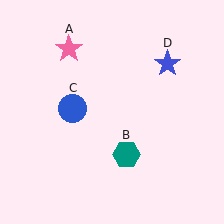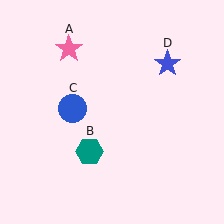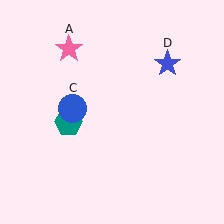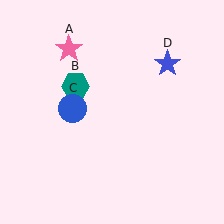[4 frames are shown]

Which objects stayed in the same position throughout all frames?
Pink star (object A) and blue circle (object C) and blue star (object D) remained stationary.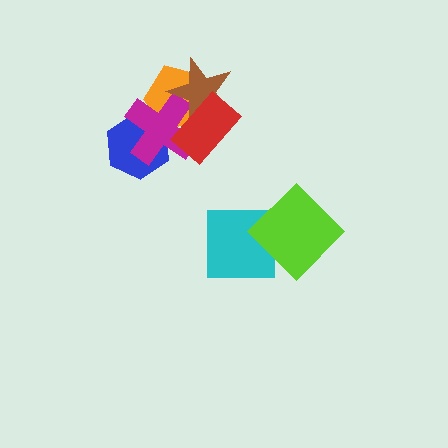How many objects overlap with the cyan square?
1 object overlaps with the cyan square.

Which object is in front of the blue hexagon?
The magenta cross is in front of the blue hexagon.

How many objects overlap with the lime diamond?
1 object overlaps with the lime diamond.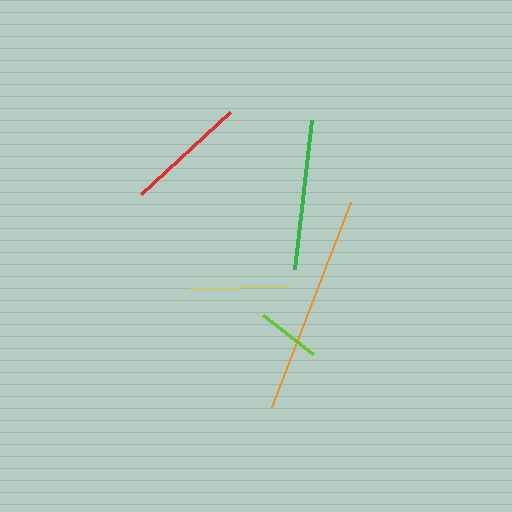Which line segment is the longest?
The orange line is the longest at approximately 221 pixels.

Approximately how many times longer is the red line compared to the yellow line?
The red line is approximately 1.2 times the length of the yellow line.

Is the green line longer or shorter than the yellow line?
The green line is longer than the yellow line.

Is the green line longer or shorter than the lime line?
The green line is longer than the lime line.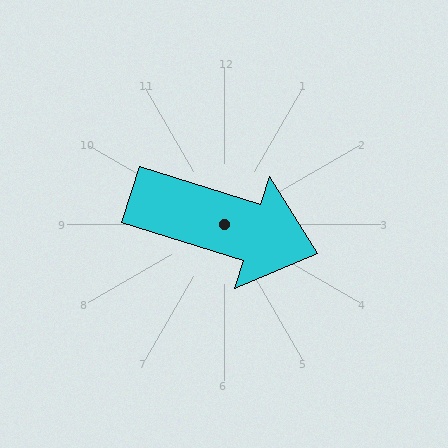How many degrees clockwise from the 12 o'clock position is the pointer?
Approximately 108 degrees.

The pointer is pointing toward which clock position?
Roughly 4 o'clock.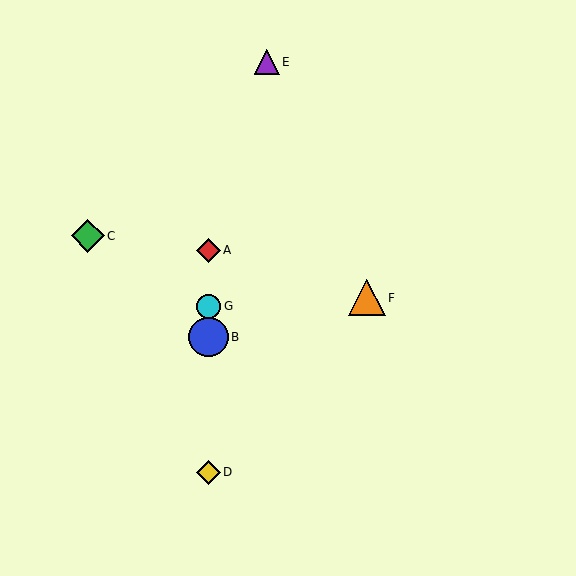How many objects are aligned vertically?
4 objects (A, B, D, G) are aligned vertically.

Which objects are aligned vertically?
Objects A, B, D, G are aligned vertically.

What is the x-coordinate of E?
Object E is at x≈267.